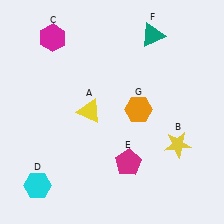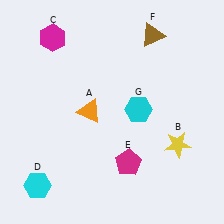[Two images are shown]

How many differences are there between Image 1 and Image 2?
There are 3 differences between the two images.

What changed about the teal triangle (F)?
In Image 1, F is teal. In Image 2, it changed to brown.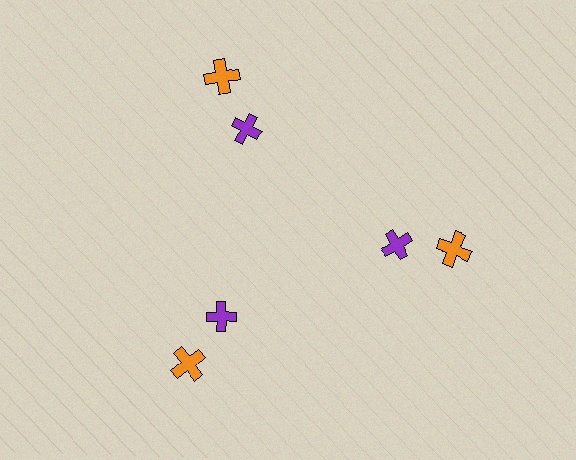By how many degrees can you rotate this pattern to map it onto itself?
The pattern maps onto itself every 120 degrees of rotation.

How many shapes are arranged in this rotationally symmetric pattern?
There are 6 shapes, arranged in 3 groups of 2.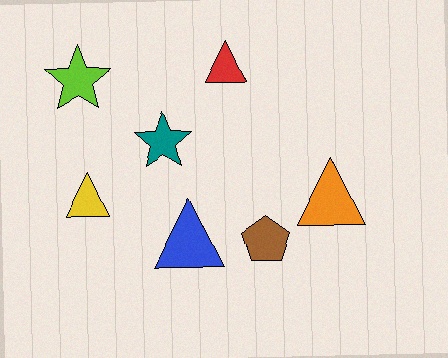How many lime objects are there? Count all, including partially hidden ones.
There is 1 lime object.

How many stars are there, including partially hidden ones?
There are 2 stars.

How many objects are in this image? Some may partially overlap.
There are 7 objects.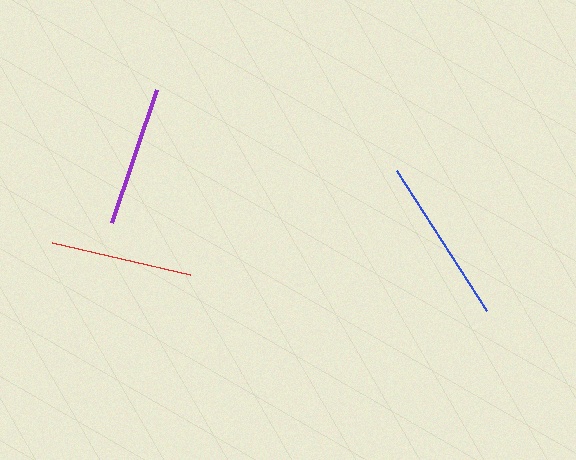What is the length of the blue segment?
The blue segment is approximately 166 pixels long.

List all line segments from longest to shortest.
From longest to shortest: blue, red, purple.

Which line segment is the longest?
The blue line is the longest at approximately 166 pixels.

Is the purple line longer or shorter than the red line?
The red line is longer than the purple line.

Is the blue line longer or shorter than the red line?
The blue line is longer than the red line.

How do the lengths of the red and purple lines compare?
The red and purple lines are approximately the same length.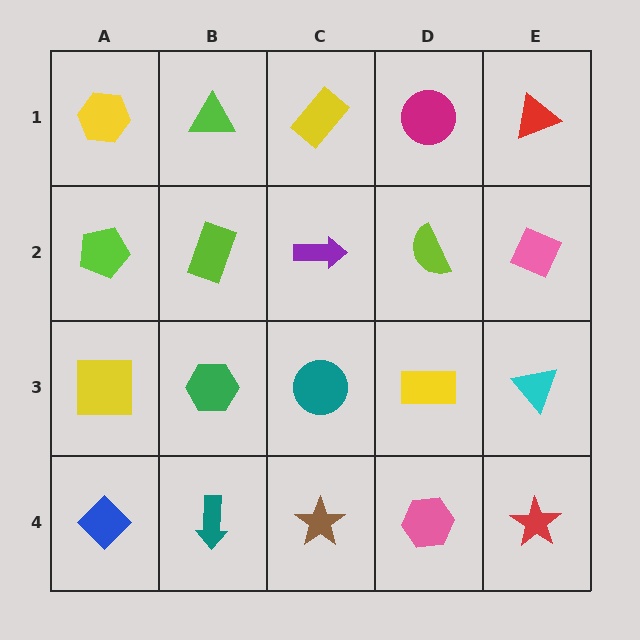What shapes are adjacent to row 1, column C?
A purple arrow (row 2, column C), a lime triangle (row 1, column B), a magenta circle (row 1, column D).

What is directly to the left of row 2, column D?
A purple arrow.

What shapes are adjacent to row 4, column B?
A green hexagon (row 3, column B), a blue diamond (row 4, column A), a brown star (row 4, column C).